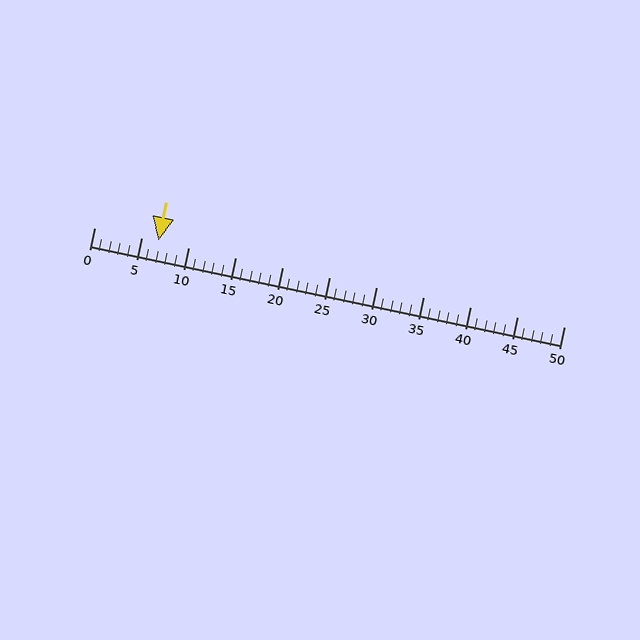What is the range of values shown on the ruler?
The ruler shows values from 0 to 50.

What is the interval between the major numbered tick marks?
The major tick marks are spaced 5 units apart.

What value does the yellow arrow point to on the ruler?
The yellow arrow points to approximately 7.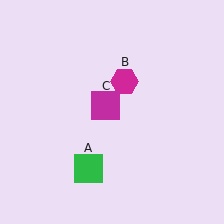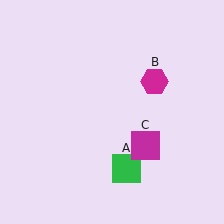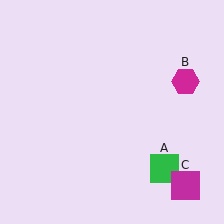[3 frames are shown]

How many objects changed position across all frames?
3 objects changed position: green square (object A), magenta hexagon (object B), magenta square (object C).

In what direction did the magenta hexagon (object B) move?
The magenta hexagon (object B) moved right.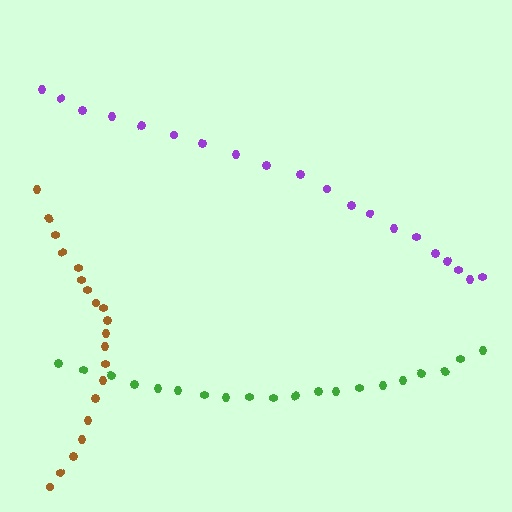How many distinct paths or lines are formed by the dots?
There are 3 distinct paths.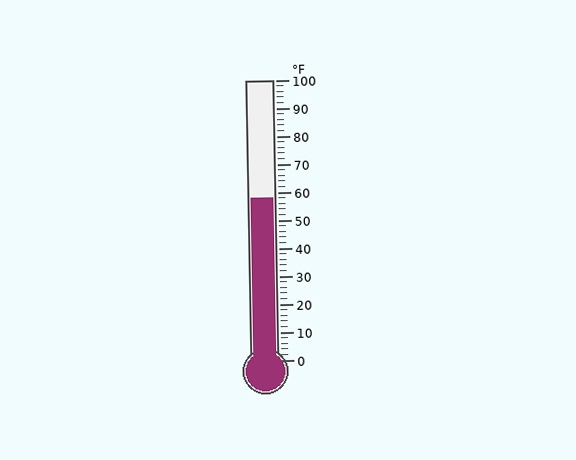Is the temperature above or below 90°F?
The temperature is below 90°F.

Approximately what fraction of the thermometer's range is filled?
The thermometer is filled to approximately 60% of its range.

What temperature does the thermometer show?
The thermometer shows approximately 58°F.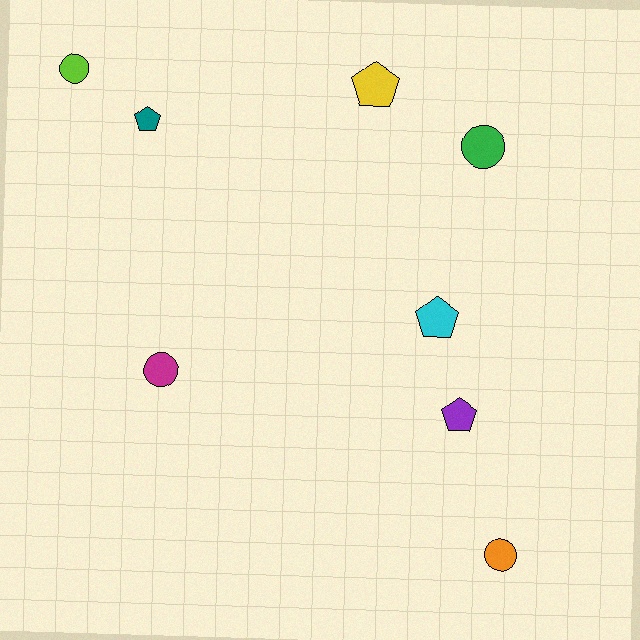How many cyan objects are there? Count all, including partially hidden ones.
There is 1 cyan object.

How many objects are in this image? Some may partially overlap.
There are 8 objects.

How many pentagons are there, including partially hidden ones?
There are 4 pentagons.